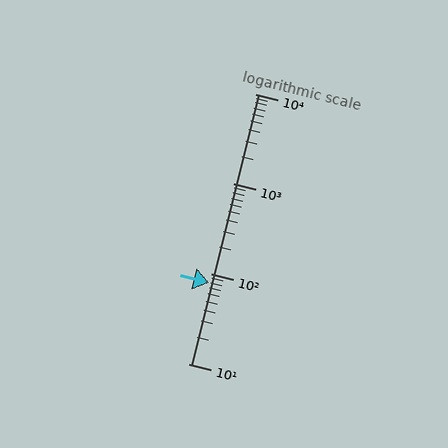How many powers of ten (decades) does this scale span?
The scale spans 3 decades, from 10 to 10000.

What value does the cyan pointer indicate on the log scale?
The pointer indicates approximately 79.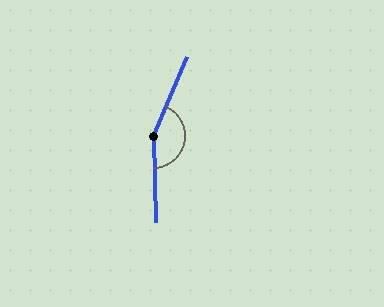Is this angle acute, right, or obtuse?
It is obtuse.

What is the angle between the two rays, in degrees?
Approximately 155 degrees.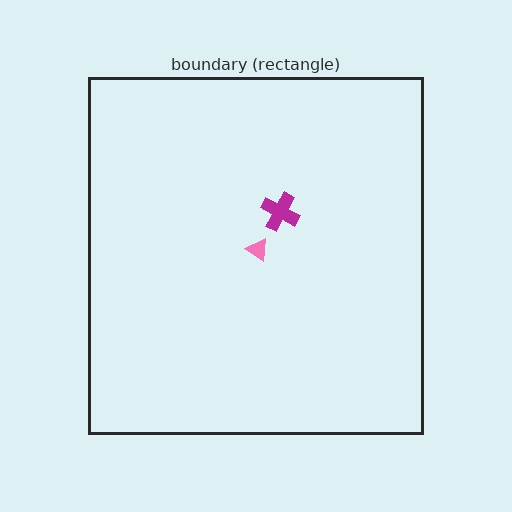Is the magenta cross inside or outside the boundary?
Inside.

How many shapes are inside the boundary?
2 inside, 0 outside.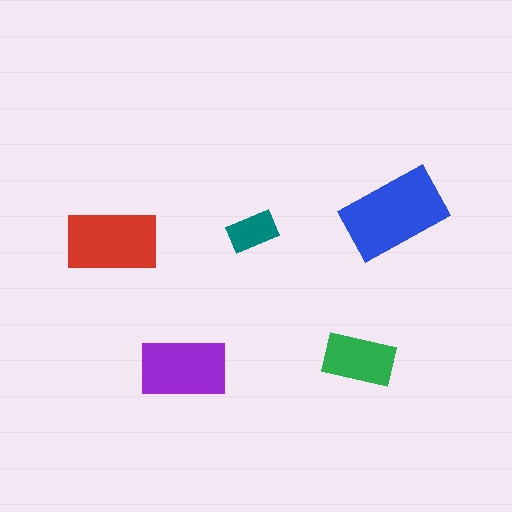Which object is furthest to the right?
The blue rectangle is rightmost.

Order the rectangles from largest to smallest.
the blue one, the red one, the purple one, the green one, the teal one.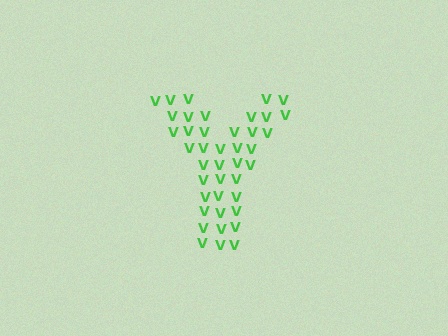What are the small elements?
The small elements are letter V's.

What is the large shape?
The large shape is the letter Y.